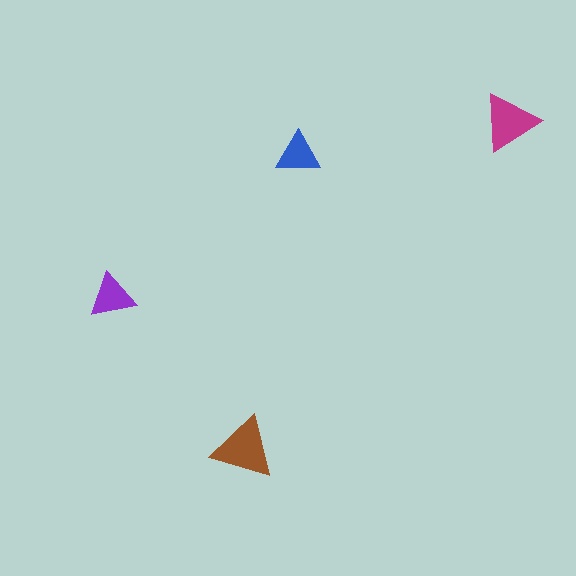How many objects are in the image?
There are 4 objects in the image.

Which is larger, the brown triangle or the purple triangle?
The brown one.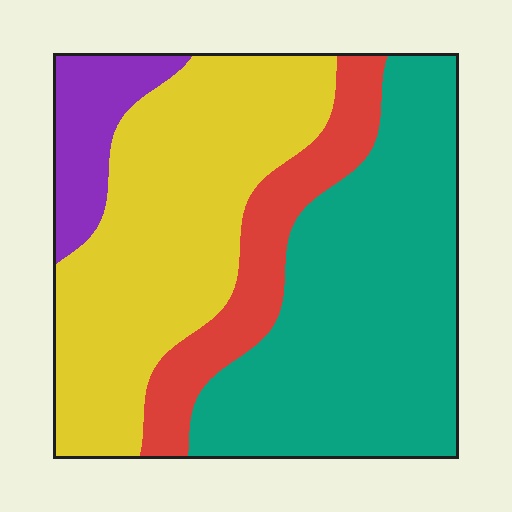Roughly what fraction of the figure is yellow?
Yellow takes up about three eighths (3/8) of the figure.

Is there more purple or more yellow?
Yellow.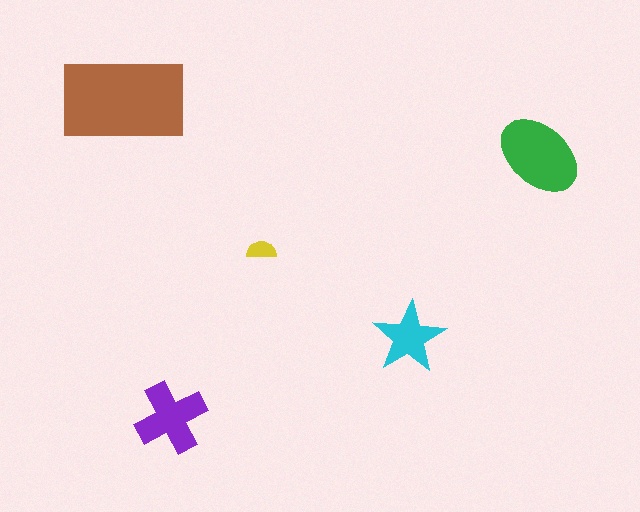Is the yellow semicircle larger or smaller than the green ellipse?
Smaller.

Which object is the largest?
The brown rectangle.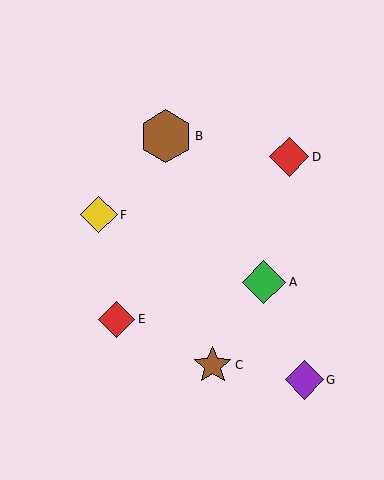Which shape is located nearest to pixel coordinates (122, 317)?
The red diamond (labeled E) at (117, 319) is nearest to that location.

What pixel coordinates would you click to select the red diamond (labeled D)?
Click at (289, 157) to select the red diamond D.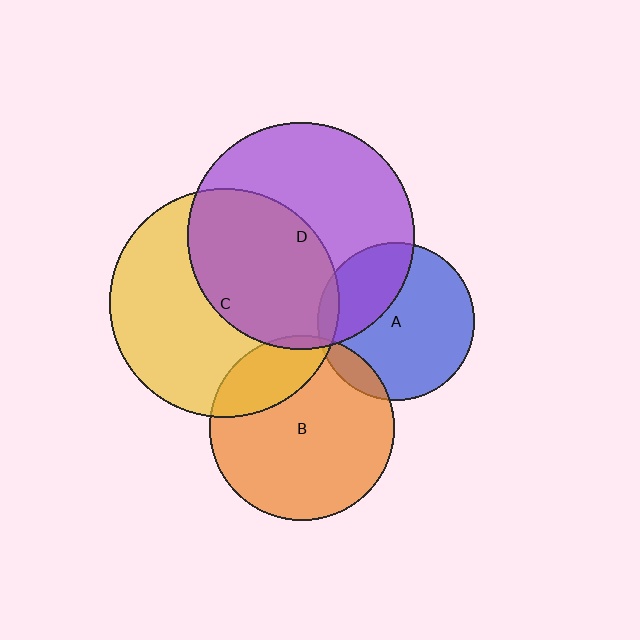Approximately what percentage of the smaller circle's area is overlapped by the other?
Approximately 20%.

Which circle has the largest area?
Circle C (yellow).